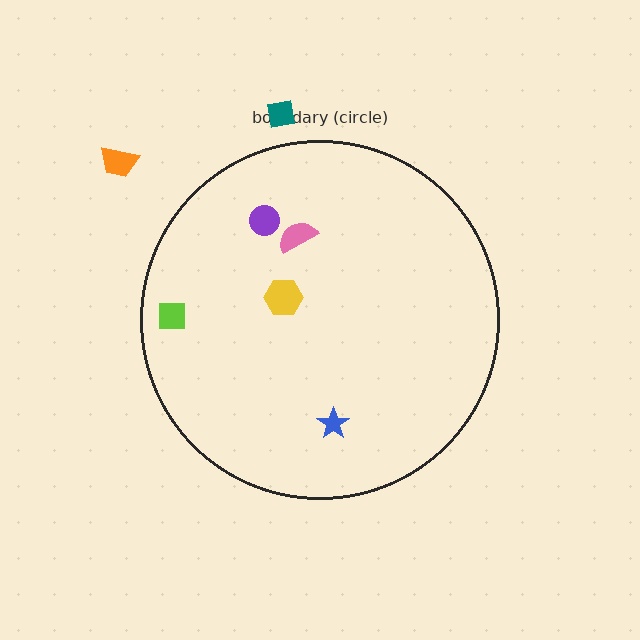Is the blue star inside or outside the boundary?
Inside.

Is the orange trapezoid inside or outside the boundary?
Outside.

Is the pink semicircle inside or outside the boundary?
Inside.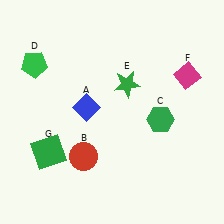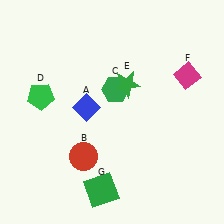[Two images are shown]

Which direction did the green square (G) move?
The green square (G) moved right.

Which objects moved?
The objects that moved are: the green hexagon (C), the green pentagon (D), the green square (G).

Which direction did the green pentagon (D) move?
The green pentagon (D) moved down.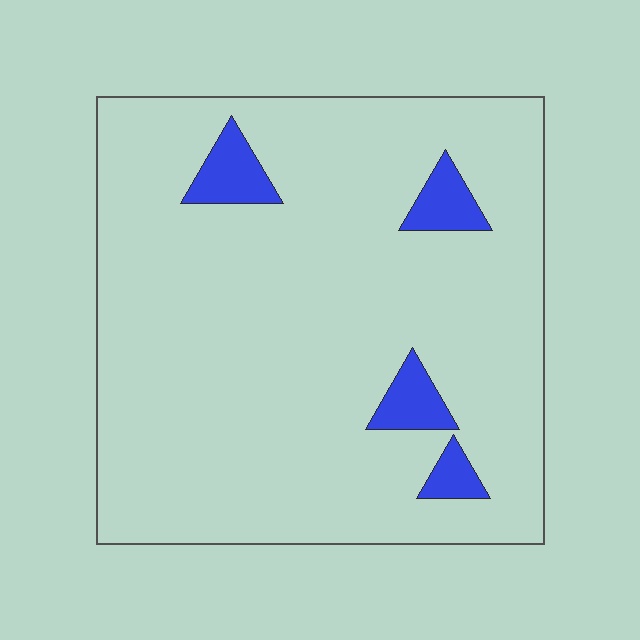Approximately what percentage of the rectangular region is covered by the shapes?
Approximately 5%.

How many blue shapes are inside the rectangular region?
4.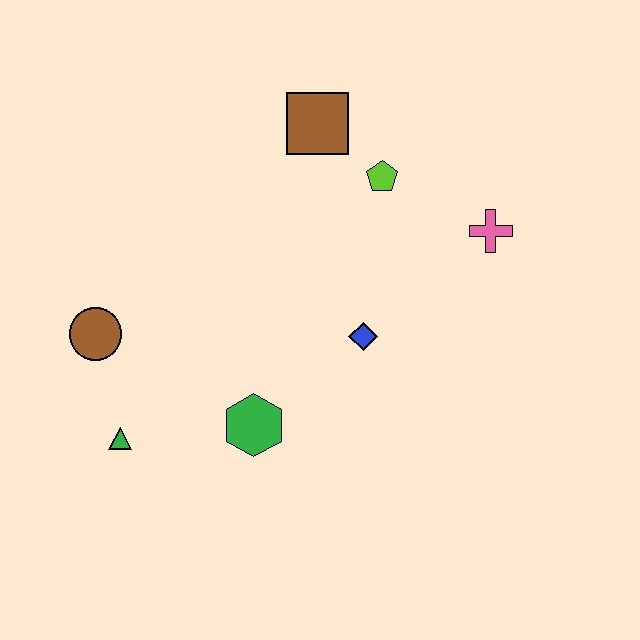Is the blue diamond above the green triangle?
Yes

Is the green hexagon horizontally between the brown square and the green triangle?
Yes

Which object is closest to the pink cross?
The lime pentagon is closest to the pink cross.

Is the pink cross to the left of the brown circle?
No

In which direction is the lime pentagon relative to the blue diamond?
The lime pentagon is above the blue diamond.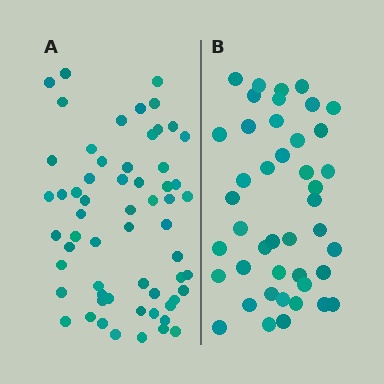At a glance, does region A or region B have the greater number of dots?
Region A (the left region) has more dots.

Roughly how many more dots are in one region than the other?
Region A has approximately 15 more dots than region B.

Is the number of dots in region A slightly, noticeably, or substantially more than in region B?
Region A has noticeably more, but not dramatically so. The ratio is roughly 1.4 to 1.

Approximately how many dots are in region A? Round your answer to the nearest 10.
About 60 dots.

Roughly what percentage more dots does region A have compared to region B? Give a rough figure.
About 40% more.